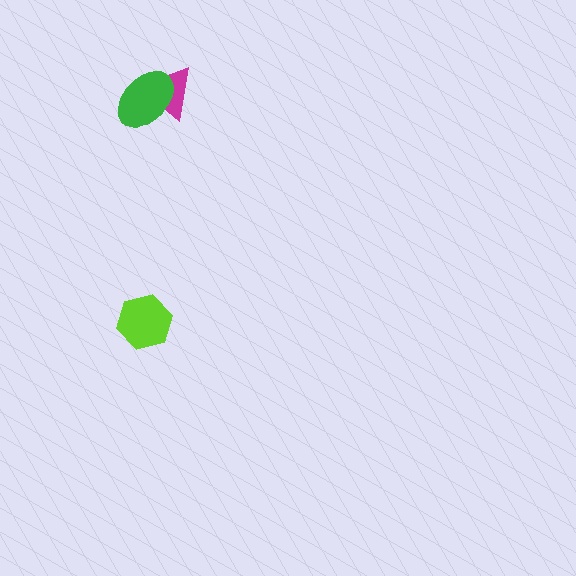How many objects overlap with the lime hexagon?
0 objects overlap with the lime hexagon.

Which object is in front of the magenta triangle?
The green ellipse is in front of the magenta triangle.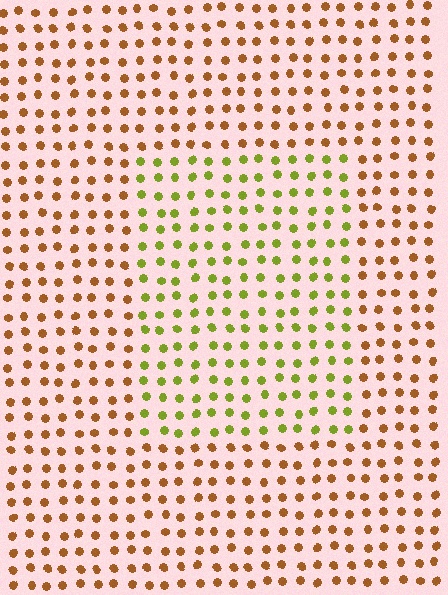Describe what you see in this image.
The image is filled with small brown elements in a uniform arrangement. A rectangle-shaped region is visible where the elements are tinted to a slightly different hue, forming a subtle color boundary.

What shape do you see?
I see a rectangle.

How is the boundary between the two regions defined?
The boundary is defined purely by a slight shift in hue (about 51 degrees). Spacing, size, and orientation are identical on both sides.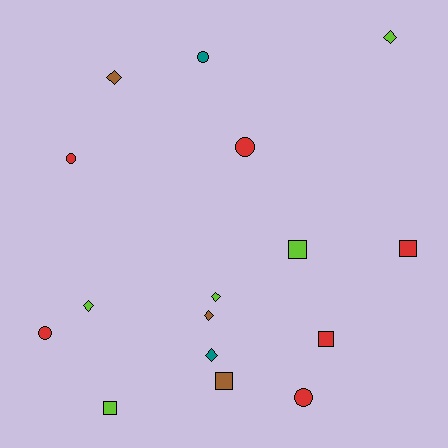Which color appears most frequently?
Red, with 6 objects.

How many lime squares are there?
There are 2 lime squares.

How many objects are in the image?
There are 16 objects.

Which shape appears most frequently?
Diamond, with 6 objects.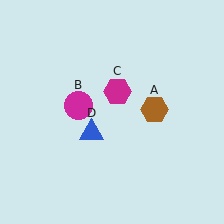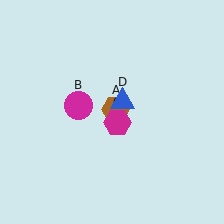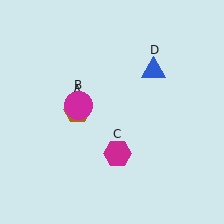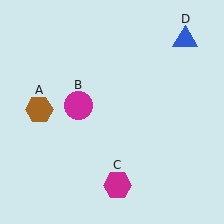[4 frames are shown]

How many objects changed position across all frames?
3 objects changed position: brown hexagon (object A), magenta hexagon (object C), blue triangle (object D).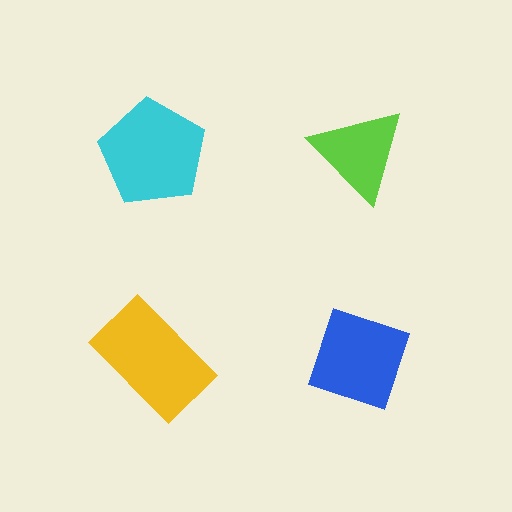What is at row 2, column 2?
A blue diamond.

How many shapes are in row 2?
2 shapes.